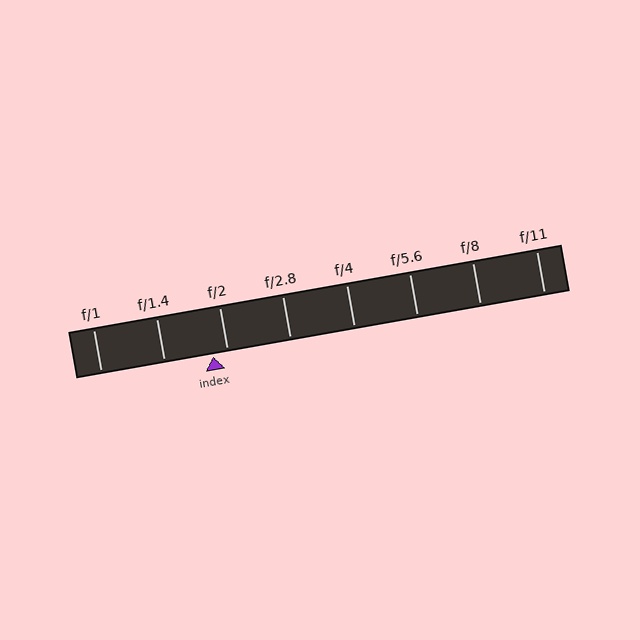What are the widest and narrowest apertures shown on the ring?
The widest aperture shown is f/1 and the narrowest is f/11.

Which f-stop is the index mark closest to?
The index mark is closest to f/2.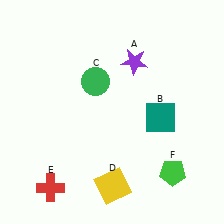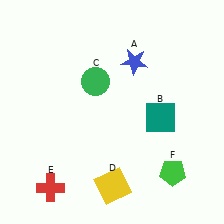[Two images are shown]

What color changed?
The star (A) changed from purple in Image 1 to blue in Image 2.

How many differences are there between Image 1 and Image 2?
There is 1 difference between the two images.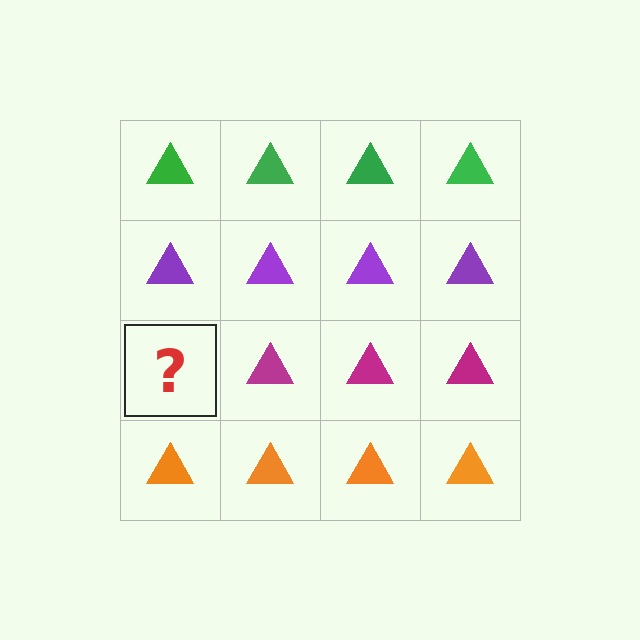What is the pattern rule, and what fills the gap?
The rule is that each row has a consistent color. The gap should be filled with a magenta triangle.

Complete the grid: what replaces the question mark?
The question mark should be replaced with a magenta triangle.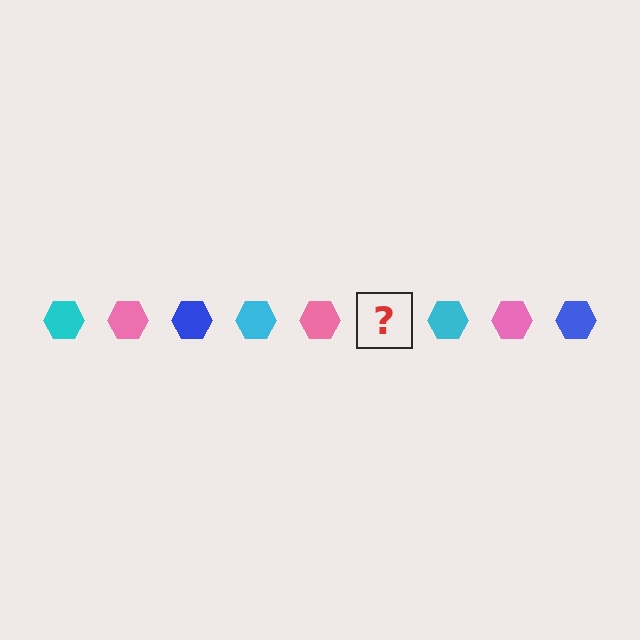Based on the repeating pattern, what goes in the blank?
The blank should be a blue hexagon.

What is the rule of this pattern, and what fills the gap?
The rule is that the pattern cycles through cyan, pink, blue hexagons. The gap should be filled with a blue hexagon.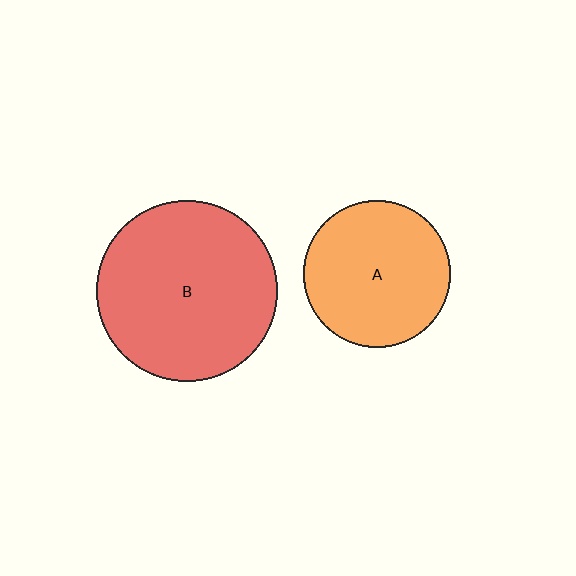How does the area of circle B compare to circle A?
Approximately 1.5 times.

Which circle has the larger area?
Circle B (red).